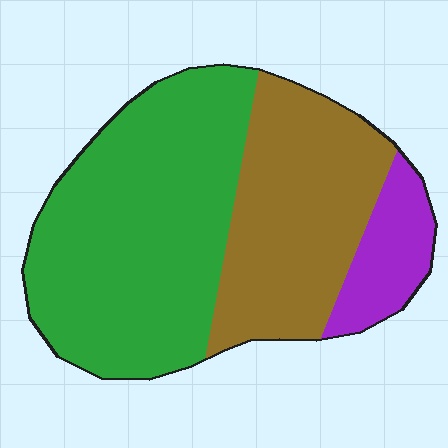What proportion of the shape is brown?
Brown covers 35% of the shape.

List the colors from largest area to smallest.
From largest to smallest: green, brown, purple.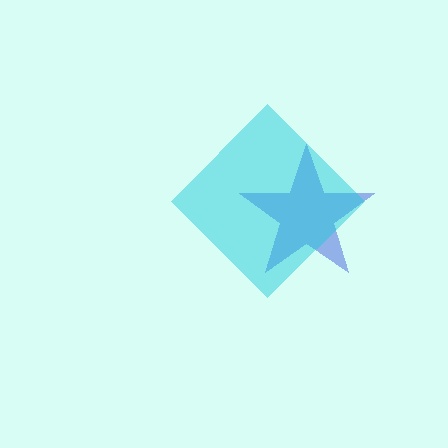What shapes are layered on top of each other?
The layered shapes are: a blue star, a cyan diamond.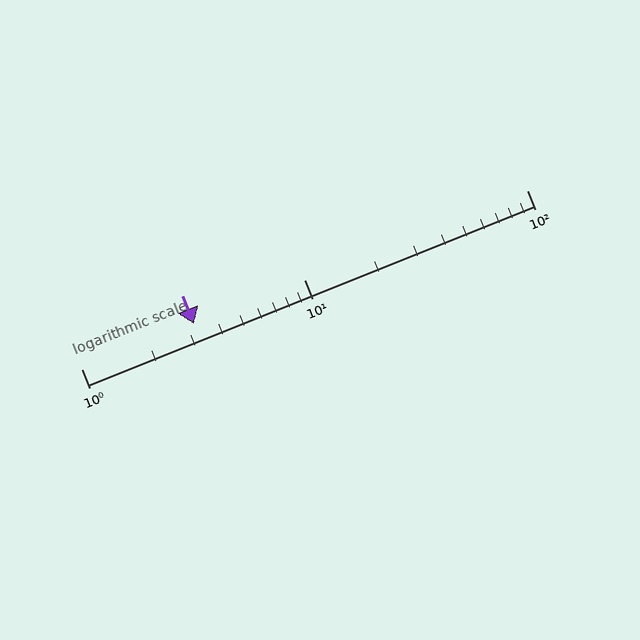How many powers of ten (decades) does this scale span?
The scale spans 2 decades, from 1 to 100.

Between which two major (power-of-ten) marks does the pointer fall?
The pointer is between 1 and 10.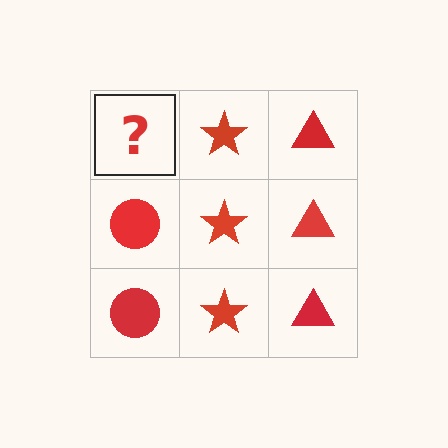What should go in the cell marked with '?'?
The missing cell should contain a red circle.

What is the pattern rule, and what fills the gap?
The rule is that each column has a consistent shape. The gap should be filled with a red circle.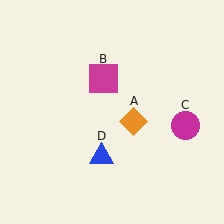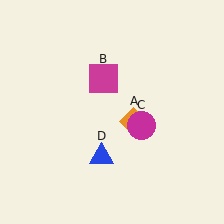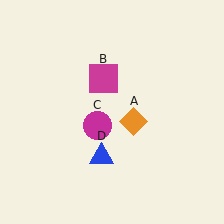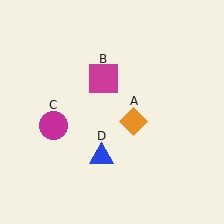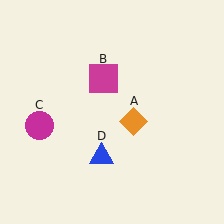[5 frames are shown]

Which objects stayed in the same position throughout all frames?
Orange diamond (object A) and magenta square (object B) and blue triangle (object D) remained stationary.